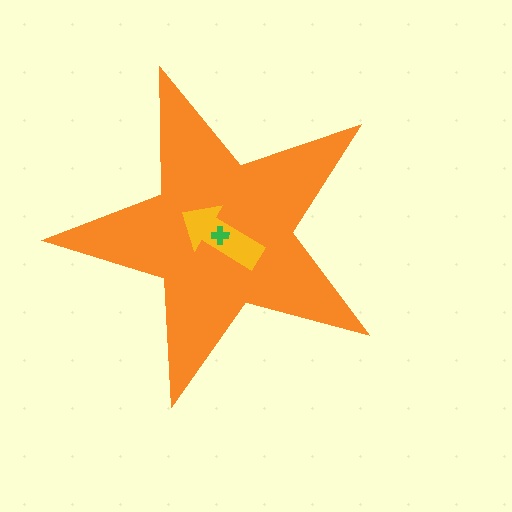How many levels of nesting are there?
3.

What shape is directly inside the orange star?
The yellow arrow.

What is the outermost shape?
The orange star.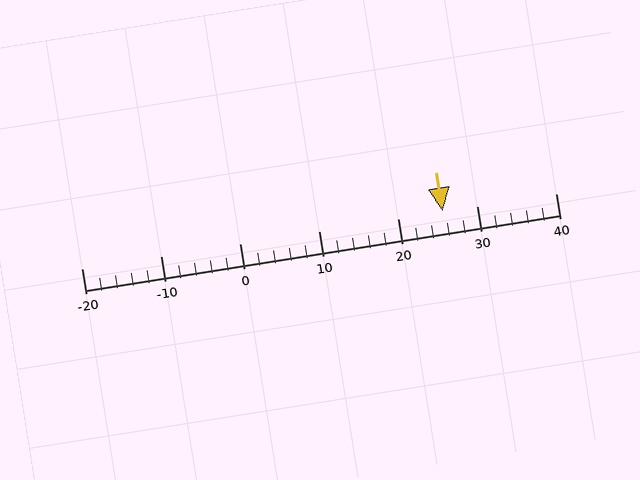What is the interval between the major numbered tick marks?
The major tick marks are spaced 10 units apart.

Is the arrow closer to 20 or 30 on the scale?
The arrow is closer to 30.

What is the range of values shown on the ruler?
The ruler shows values from -20 to 40.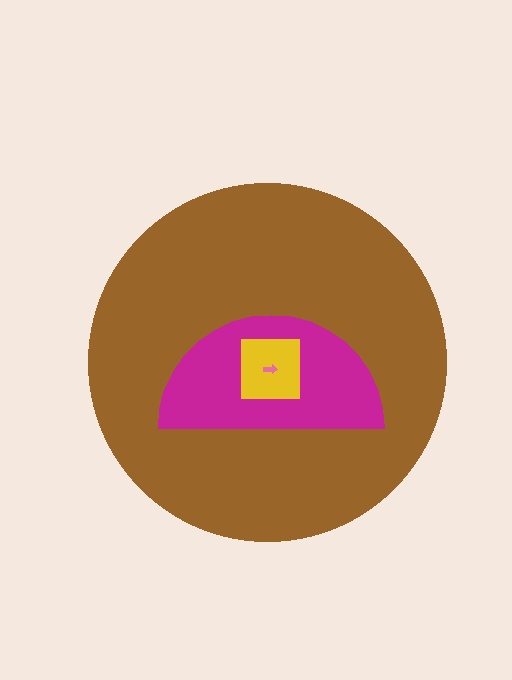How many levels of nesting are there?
4.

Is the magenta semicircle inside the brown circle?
Yes.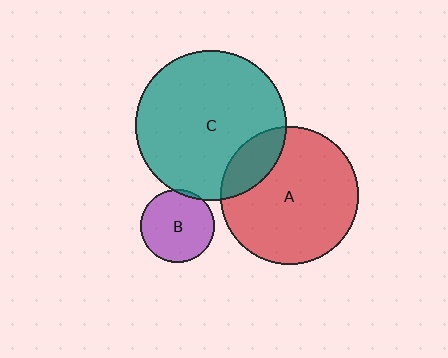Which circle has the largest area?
Circle C (teal).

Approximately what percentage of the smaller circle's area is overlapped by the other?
Approximately 5%.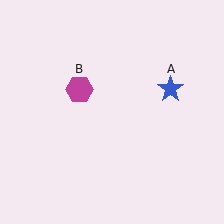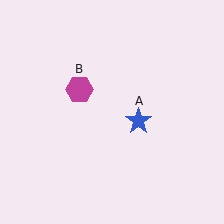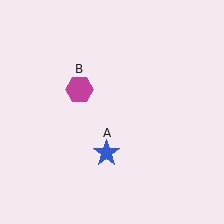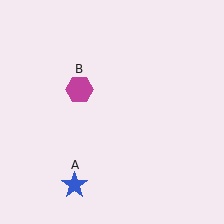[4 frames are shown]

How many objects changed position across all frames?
1 object changed position: blue star (object A).